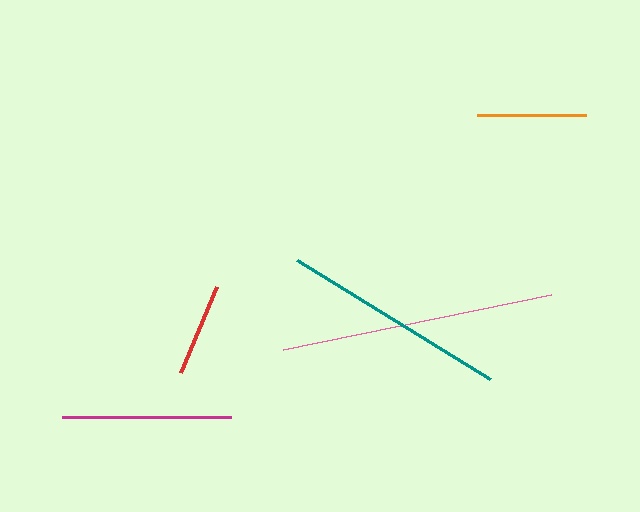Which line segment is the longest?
The pink line is the longest at approximately 274 pixels.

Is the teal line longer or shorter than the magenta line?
The teal line is longer than the magenta line.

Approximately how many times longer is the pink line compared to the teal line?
The pink line is approximately 1.2 times the length of the teal line.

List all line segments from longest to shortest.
From longest to shortest: pink, teal, magenta, orange, red.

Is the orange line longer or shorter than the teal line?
The teal line is longer than the orange line.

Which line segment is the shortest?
The red line is the shortest at approximately 93 pixels.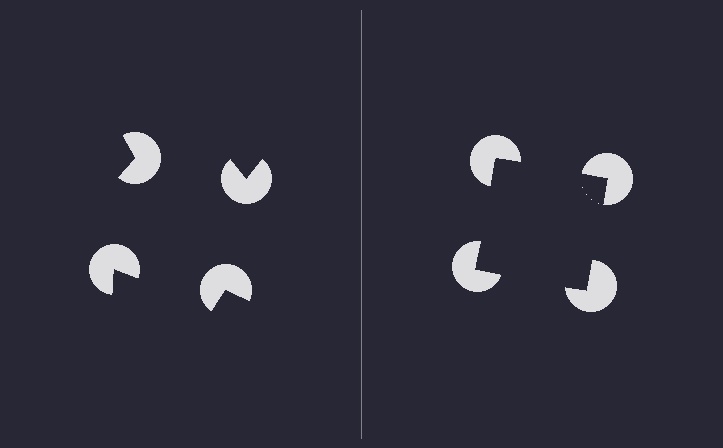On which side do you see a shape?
An illusory square appears on the right side. On the left side the wedge cuts are rotated, so no coherent shape forms.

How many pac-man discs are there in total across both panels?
8 — 4 on each side.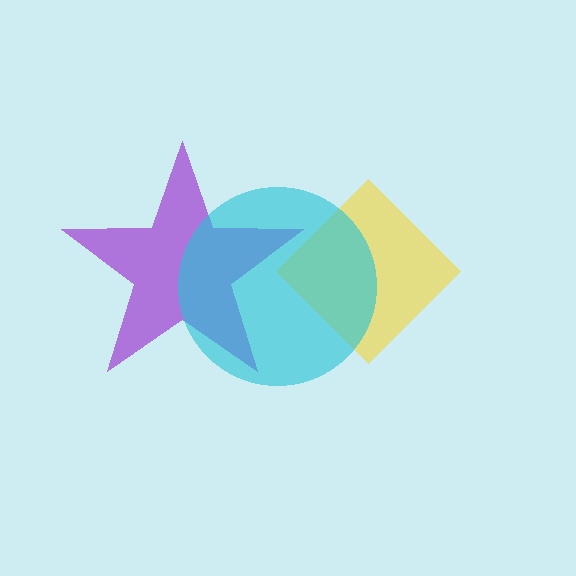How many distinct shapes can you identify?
There are 3 distinct shapes: a yellow diamond, a purple star, a cyan circle.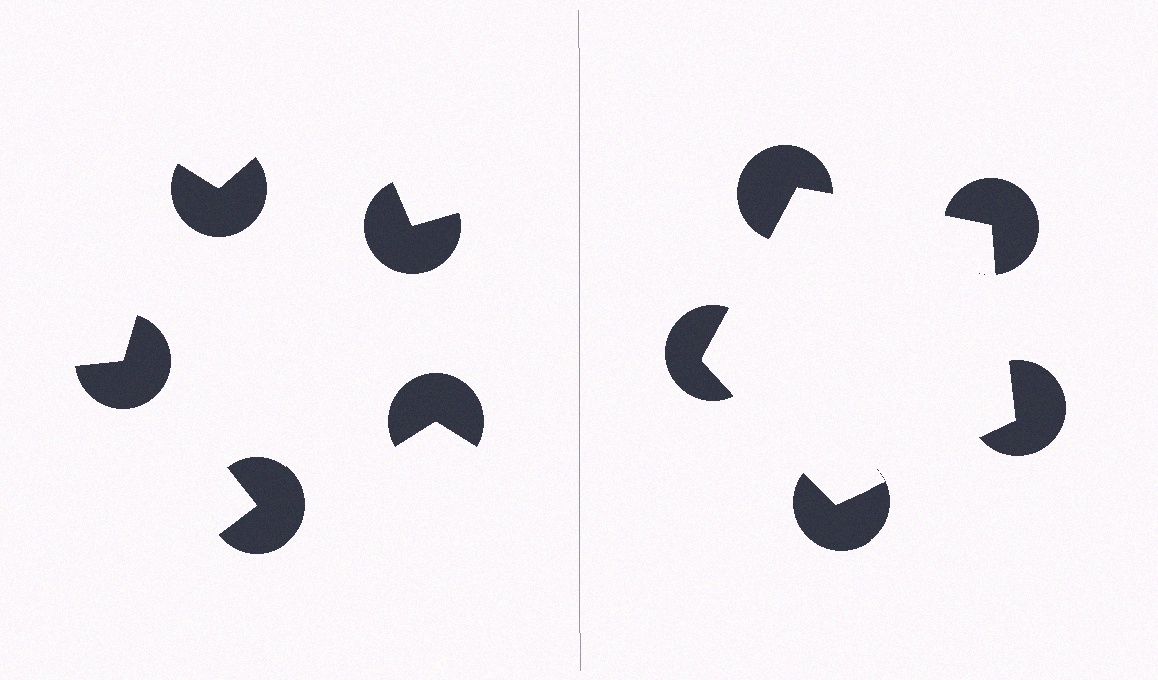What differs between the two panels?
The pac-man discs are positioned identically on both sides; only the wedge orientations differ. On the right they align to a pentagon; on the left they are misaligned.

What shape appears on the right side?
An illusory pentagon.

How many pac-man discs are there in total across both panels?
10 — 5 on each side.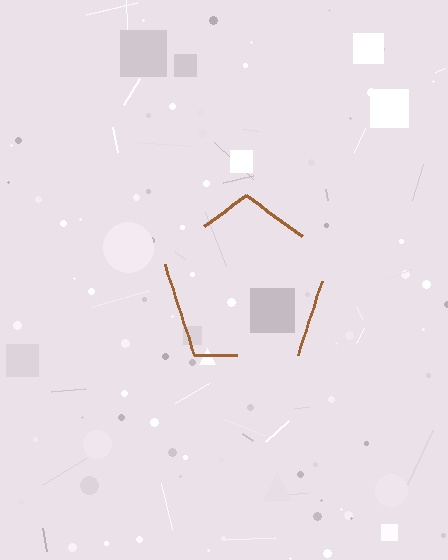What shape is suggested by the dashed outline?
The dashed outline suggests a pentagon.